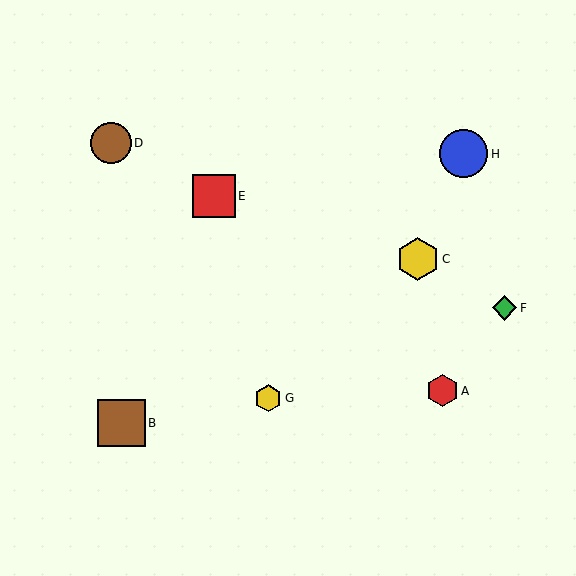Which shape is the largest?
The blue circle (labeled H) is the largest.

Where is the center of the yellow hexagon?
The center of the yellow hexagon is at (418, 259).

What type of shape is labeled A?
Shape A is a red hexagon.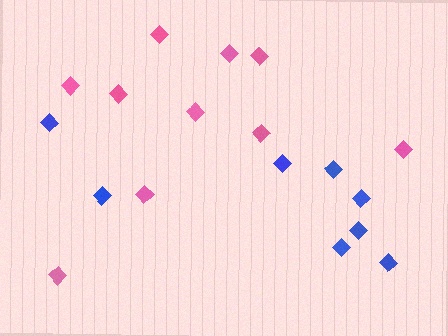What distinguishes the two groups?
There are 2 groups: one group of pink diamonds (10) and one group of blue diamonds (8).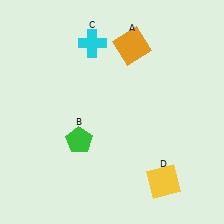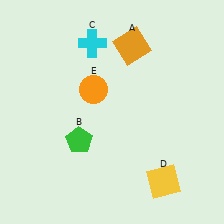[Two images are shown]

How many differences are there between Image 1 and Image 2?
There is 1 difference between the two images.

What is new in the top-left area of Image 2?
An orange circle (E) was added in the top-left area of Image 2.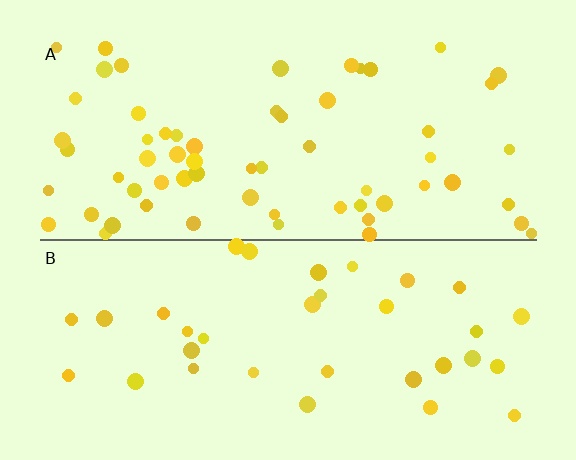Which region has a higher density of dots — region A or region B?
A (the top).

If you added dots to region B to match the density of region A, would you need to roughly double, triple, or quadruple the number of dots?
Approximately double.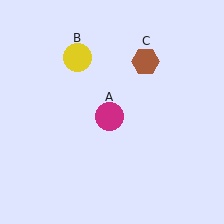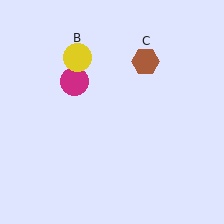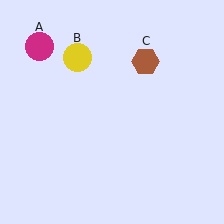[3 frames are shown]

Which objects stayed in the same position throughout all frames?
Yellow circle (object B) and brown hexagon (object C) remained stationary.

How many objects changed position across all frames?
1 object changed position: magenta circle (object A).